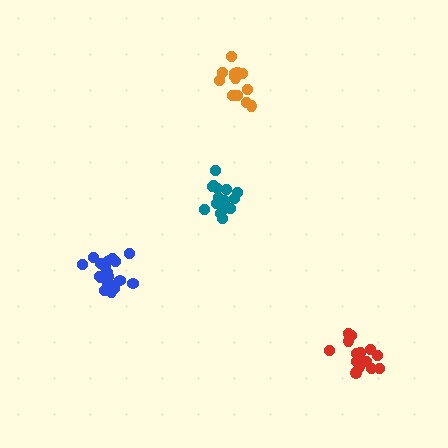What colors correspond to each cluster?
The clusters are colored: blue, teal, red, orange.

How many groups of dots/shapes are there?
There are 4 groups.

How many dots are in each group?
Group 1: 19 dots, Group 2: 16 dots, Group 3: 17 dots, Group 4: 14 dots (66 total).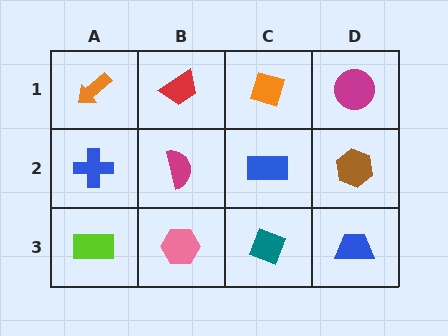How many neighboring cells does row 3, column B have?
3.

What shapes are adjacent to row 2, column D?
A magenta circle (row 1, column D), a blue trapezoid (row 3, column D), a blue rectangle (row 2, column C).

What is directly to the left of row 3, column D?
A teal diamond.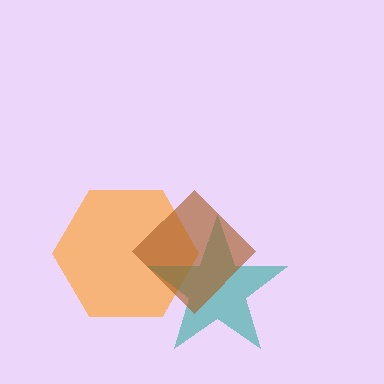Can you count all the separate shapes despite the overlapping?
Yes, there are 3 separate shapes.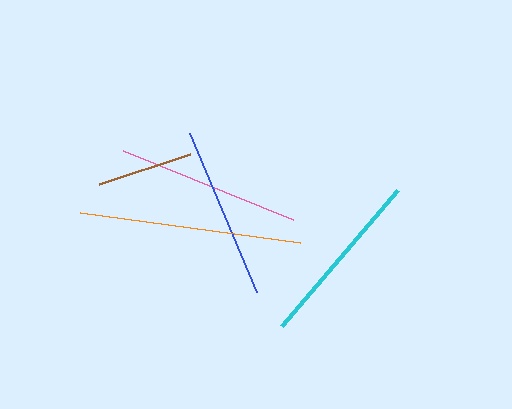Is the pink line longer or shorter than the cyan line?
The pink line is longer than the cyan line.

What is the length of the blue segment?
The blue segment is approximately 172 pixels long.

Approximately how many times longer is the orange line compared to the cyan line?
The orange line is approximately 1.2 times the length of the cyan line.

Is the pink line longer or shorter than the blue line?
The pink line is longer than the blue line.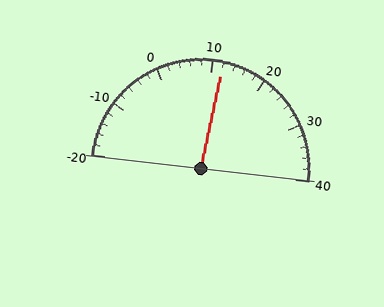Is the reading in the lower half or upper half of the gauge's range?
The reading is in the upper half of the range (-20 to 40).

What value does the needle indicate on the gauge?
The needle indicates approximately 12.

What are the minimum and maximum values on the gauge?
The gauge ranges from -20 to 40.